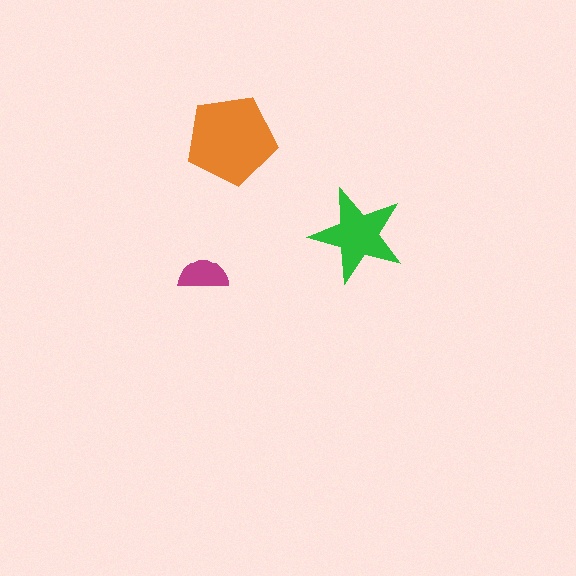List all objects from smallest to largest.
The magenta semicircle, the green star, the orange pentagon.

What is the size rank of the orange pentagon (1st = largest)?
1st.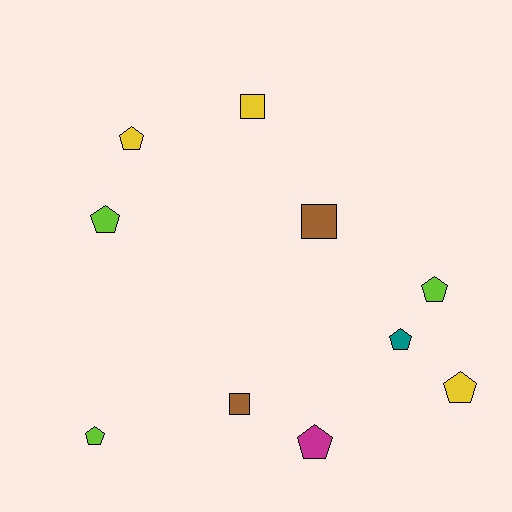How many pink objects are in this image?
There are no pink objects.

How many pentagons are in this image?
There are 7 pentagons.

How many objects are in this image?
There are 10 objects.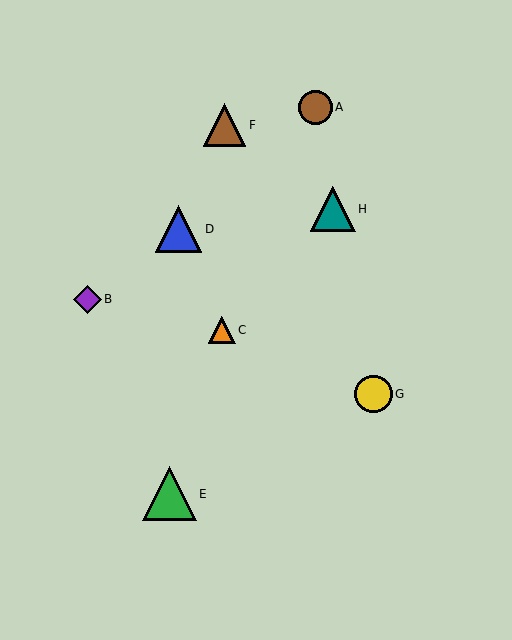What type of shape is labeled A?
Shape A is a brown circle.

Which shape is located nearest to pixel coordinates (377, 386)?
The yellow circle (labeled G) at (373, 394) is nearest to that location.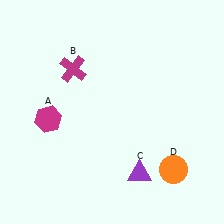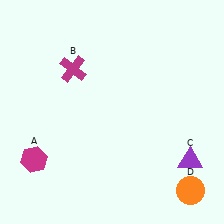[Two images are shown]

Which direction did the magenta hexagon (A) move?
The magenta hexagon (A) moved down.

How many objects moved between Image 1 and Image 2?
3 objects moved between the two images.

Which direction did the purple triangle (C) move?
The purple triangle (C) moved right.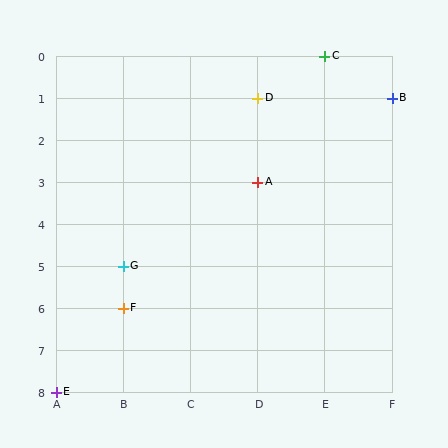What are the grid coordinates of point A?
Point A is at grid coordinates (D, 3).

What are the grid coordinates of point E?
Point E is at grid coordinates (A, 8).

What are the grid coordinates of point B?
Point B is at grid coordinates (F, 1).